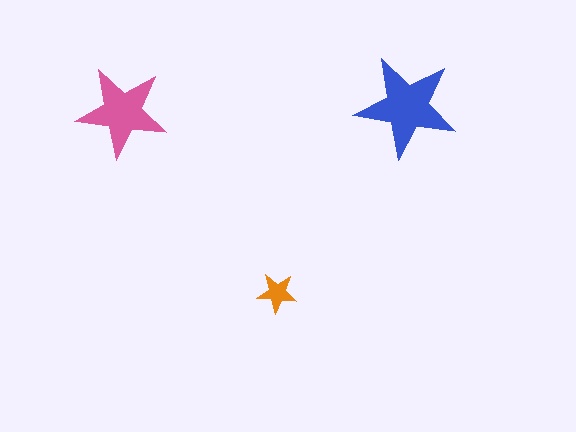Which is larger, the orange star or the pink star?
The pink one.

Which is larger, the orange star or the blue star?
The blue one.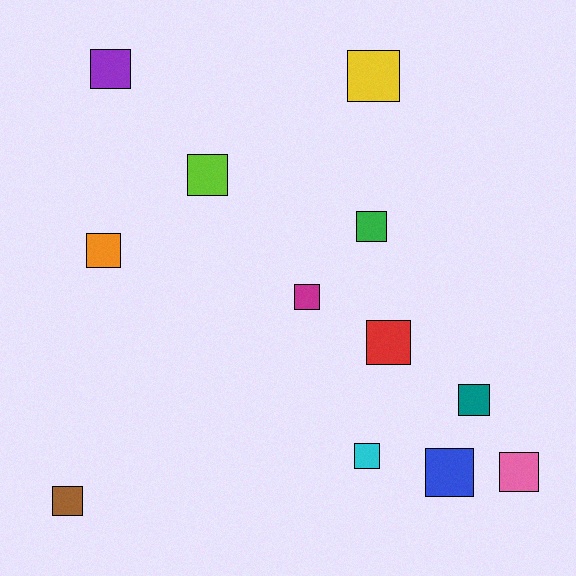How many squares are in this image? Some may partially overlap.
There are 12 squares.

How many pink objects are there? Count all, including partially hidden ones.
There is 1 pink object.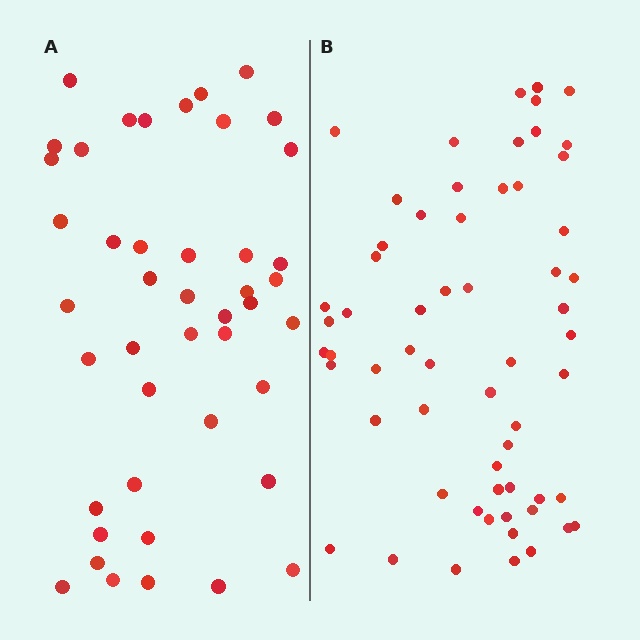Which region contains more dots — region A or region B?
Region B (the right region) has more dots.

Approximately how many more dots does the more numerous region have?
Region B has approximately 15 more dots than region A.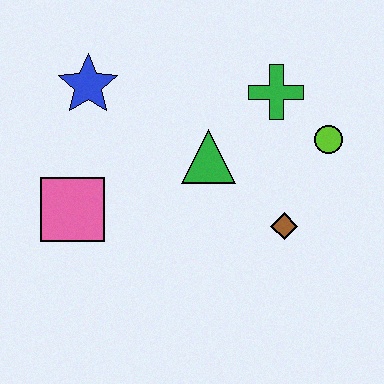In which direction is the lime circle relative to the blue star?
The lime circle is to the right of the blue star.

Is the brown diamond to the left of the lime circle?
Yes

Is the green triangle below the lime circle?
Yes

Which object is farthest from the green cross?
The pink square is farthest from the green cross.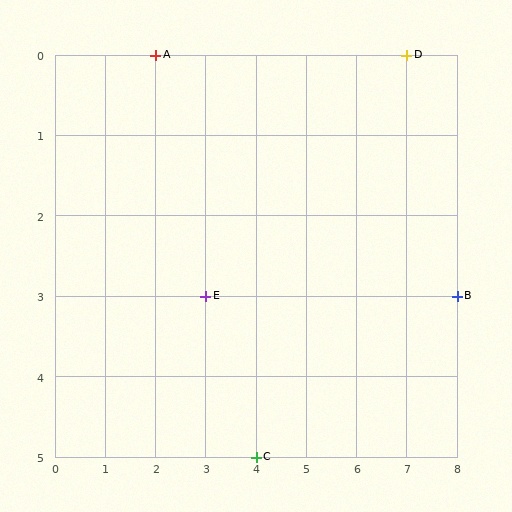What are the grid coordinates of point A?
Point A is at grid coordinates (2, 0).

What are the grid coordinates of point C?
Point C is at grid coordinates (4, 5).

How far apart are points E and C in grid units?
Points E and C are 1 column and 2 rows apart (about 2.2 grid units diagonally).